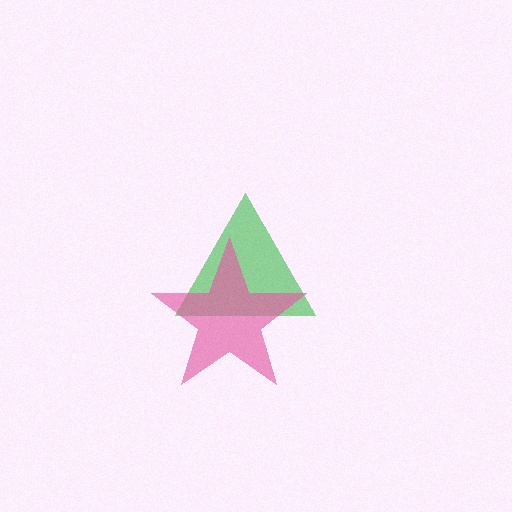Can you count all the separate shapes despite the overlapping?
Yes, there are 2 separate shapes.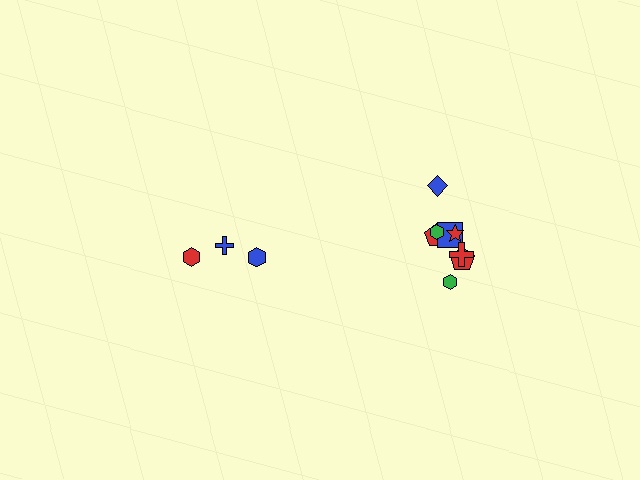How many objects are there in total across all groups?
There are 11 objects.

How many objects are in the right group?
There are 8 objects.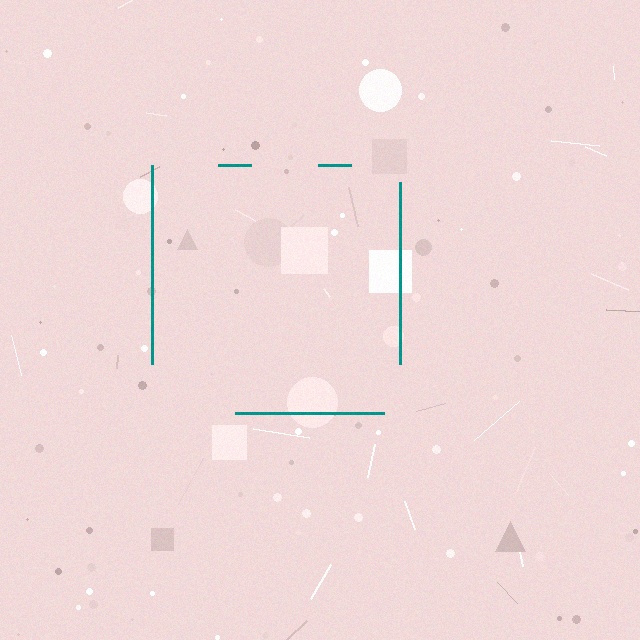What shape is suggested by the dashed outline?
The dashed outline suggests a square.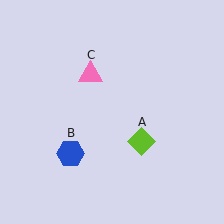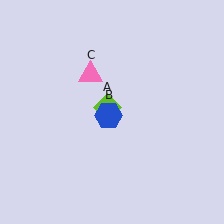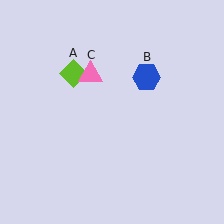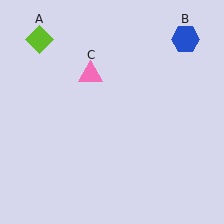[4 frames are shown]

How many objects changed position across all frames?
2 objects changed position: lime diamond (object A), blue hexagon (object B).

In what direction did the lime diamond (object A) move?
The lime diamond (object A) moved up and to the left.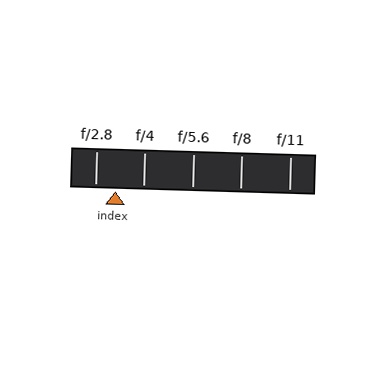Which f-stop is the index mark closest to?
The index mark is closest to f/2.8.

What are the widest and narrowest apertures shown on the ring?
The widest aperture shown is f/2.8 and the narrowest is f/11.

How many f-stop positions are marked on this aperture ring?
There are 5 f-stop positions marked.